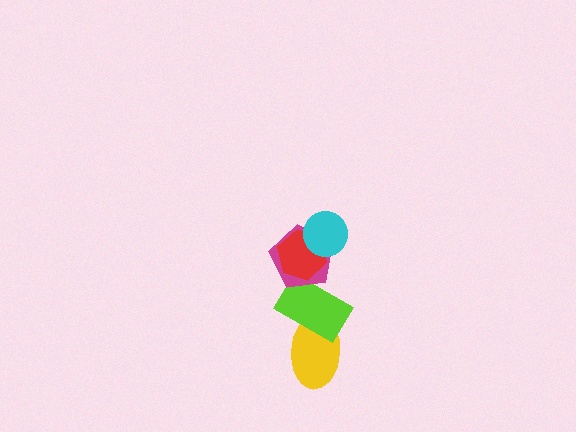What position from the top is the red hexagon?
The red hexagon is 2nd from the top.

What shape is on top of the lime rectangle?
The magenta pentagon is on top of the lime rectangle.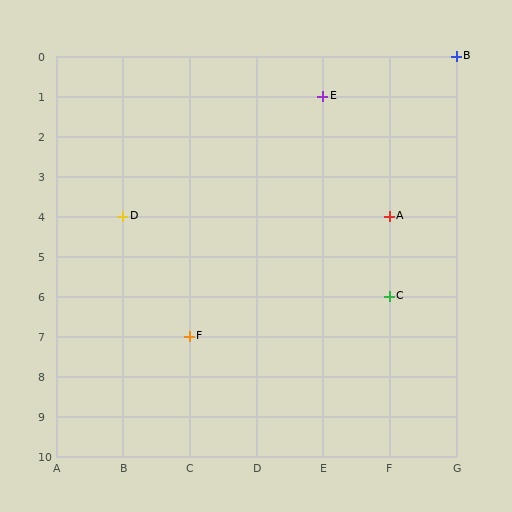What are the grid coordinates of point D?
Point D is at grid coordinates (B, 4).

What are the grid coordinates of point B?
Point B is at grid coordinates (G, 0).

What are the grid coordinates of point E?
Point E is at grid coordinates (E, 1).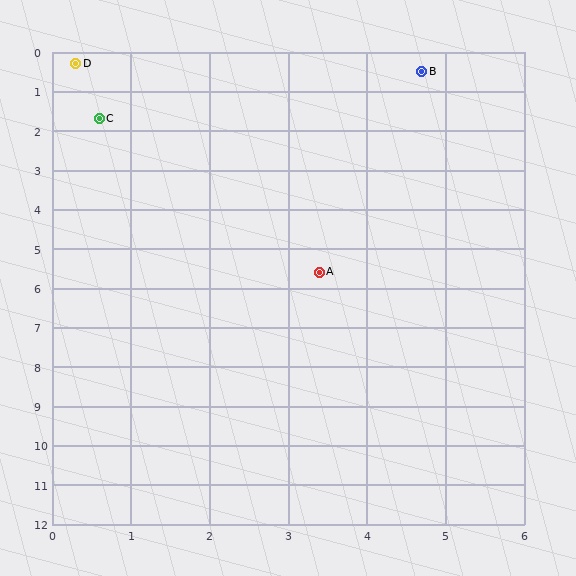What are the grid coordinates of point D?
Point D is at approximately (0.3, 0.3).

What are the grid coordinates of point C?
Point C is at approximately (0.6, 1.7).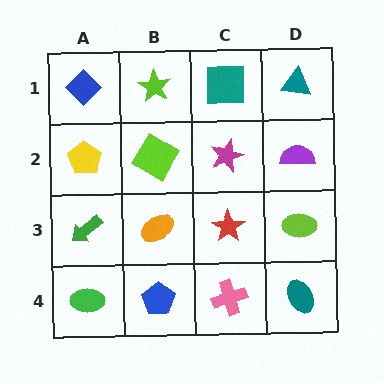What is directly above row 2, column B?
A lime star.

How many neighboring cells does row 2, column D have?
3.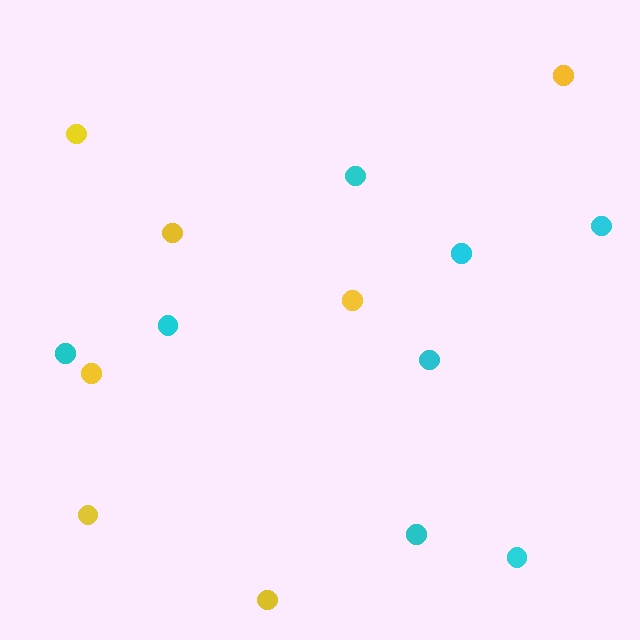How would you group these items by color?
There are 2 groups: one group of cyan circles (8) and one group of yellow circles (7).